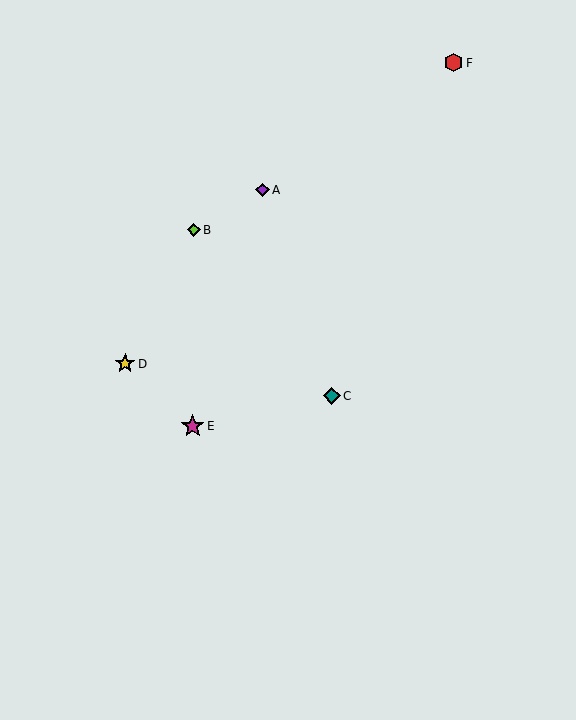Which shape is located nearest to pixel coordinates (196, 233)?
The lime diamond (labeled B) at (194, 230) is nearest to that location.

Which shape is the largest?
The magenta star (labeled E) is the largest.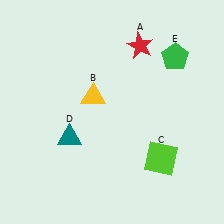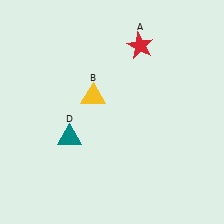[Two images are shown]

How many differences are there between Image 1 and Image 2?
There are 2 differences between the two images.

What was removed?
The green pentagon (E), the lime square (C) were removed in Image 2.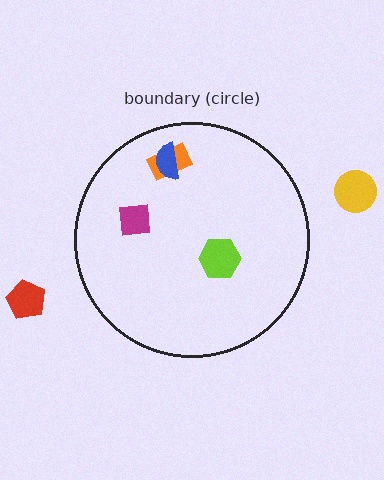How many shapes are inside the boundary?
4 inside, 2 outside.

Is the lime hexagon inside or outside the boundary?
Inside.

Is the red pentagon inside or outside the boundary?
Outside.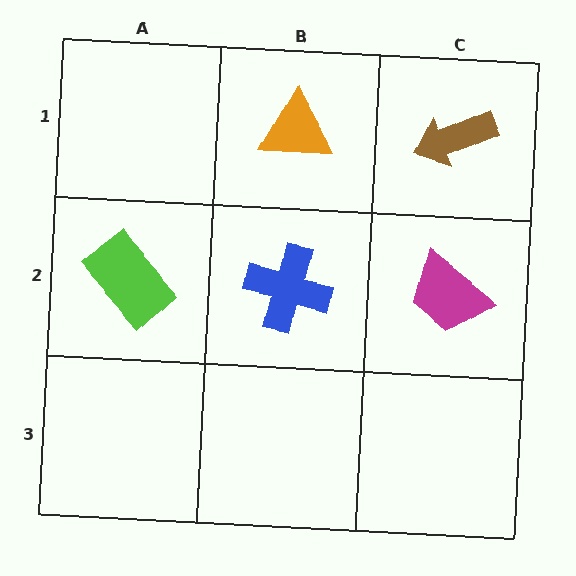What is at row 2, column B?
A blue cross.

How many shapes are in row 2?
3 shapes.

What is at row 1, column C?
A brown arrow.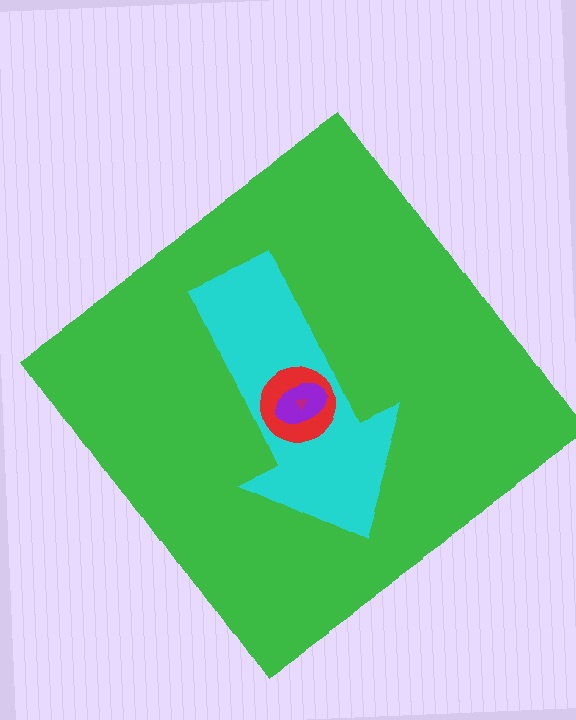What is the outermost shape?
The green diamond.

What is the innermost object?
The magenta triangle.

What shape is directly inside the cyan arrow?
The red circle.